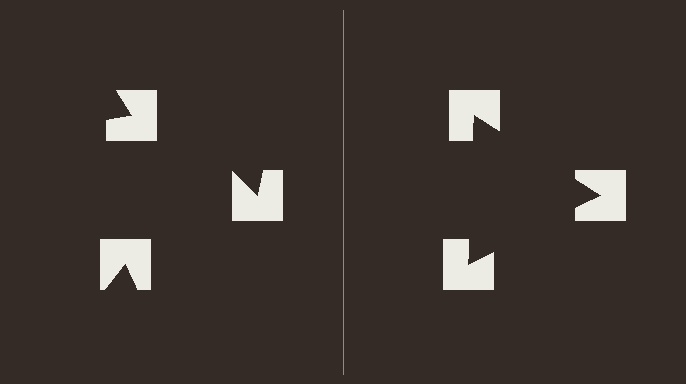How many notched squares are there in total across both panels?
6 — 3 on each side.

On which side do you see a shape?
An illusory triangle appears on the right side. On the left side the wedge cuts are rotated, so no coherent shape forms.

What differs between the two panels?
The notched squares are positioned identically on both sides; only the wedge orientations differ. On the right they align to a triangle; on the left they are misaligned.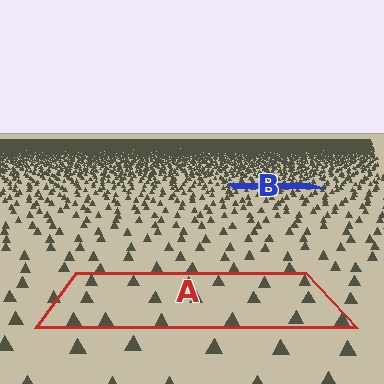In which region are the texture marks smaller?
The texture marks are smaller in region B, because it is farther away.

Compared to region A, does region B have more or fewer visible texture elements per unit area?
Region B has more texture elements per unit area — they are packed more densely because it is farther away.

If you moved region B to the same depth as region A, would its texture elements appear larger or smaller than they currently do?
They would appear larger. At a closer depth, the same texture elements are projected at a bigger on-screen size.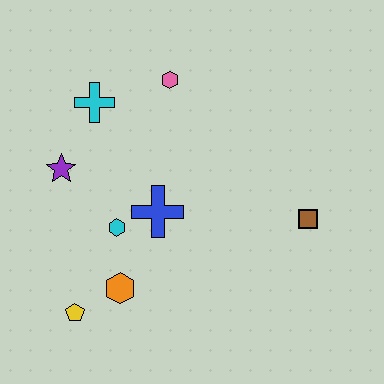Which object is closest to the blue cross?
The cyan hexagon is closest to the blue cross.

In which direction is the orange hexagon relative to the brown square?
The orange hexagon is to the left of the brown square.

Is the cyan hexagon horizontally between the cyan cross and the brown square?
Yes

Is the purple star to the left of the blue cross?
Yes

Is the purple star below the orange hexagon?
No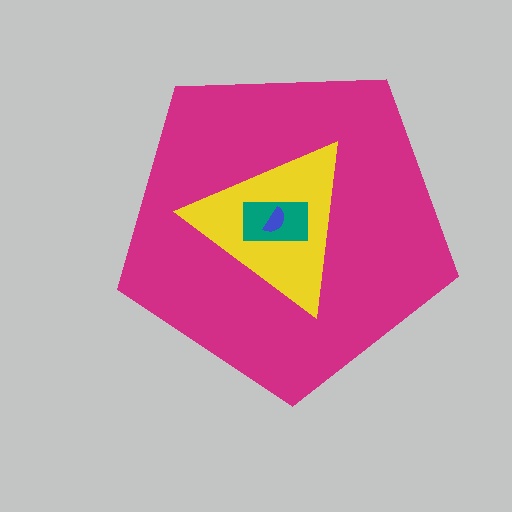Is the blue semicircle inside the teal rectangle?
Yes.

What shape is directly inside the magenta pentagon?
The yellow triangle.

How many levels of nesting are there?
4.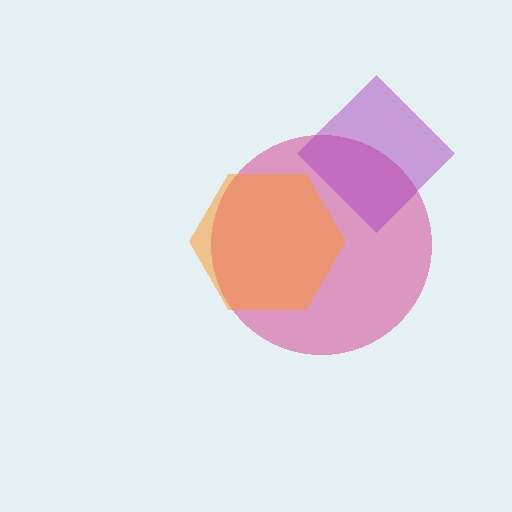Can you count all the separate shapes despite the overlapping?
Yes, there are 3 separate shapes.